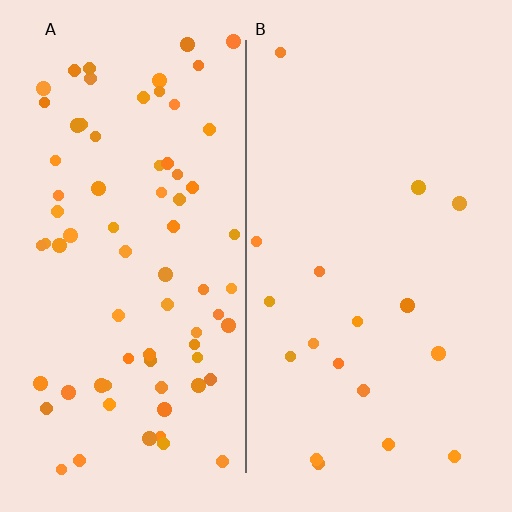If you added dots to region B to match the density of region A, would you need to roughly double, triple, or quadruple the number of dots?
Approximately quadruple.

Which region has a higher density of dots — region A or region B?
A (the left).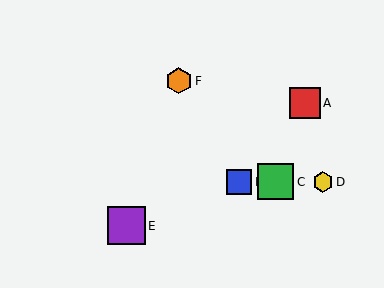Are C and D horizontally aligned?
Yes, both are at y≈182.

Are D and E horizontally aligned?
No, D is at y≈182 and E is at y≈226.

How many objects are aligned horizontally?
3 objects (B, C, D) are aligned horizontally.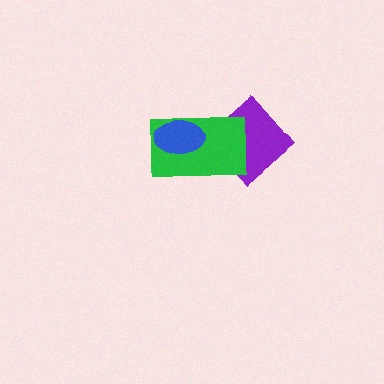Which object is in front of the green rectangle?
The blue ellipse is in front of the green rectangle.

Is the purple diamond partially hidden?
Yes, it is partially covered by another shape.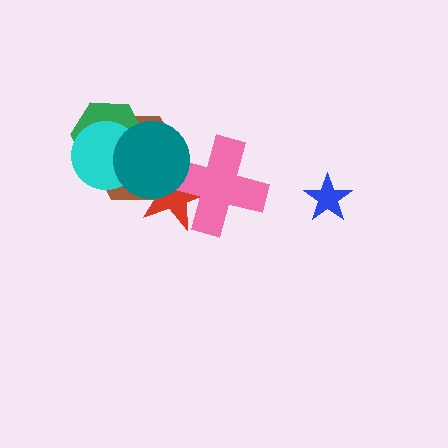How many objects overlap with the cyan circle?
3 objects overlap with the cyan circle.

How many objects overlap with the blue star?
0 objects overlap with the blue star.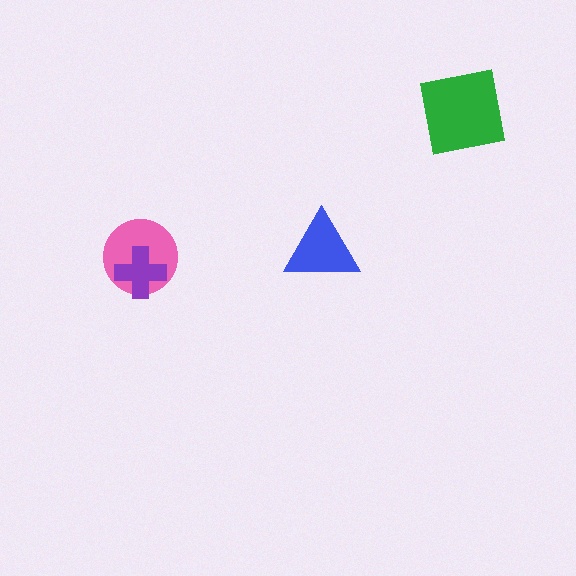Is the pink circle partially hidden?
Yes, it is partially covered by another shape.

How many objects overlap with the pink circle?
1 object overlaps with the pink circle.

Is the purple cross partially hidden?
No, no other shape covers it.